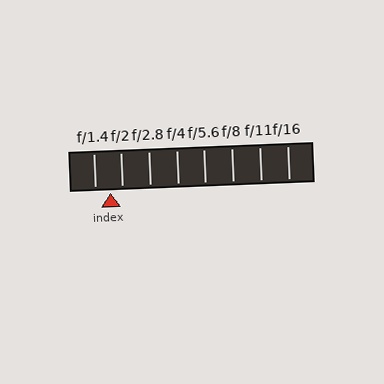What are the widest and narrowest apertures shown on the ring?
The widest aperture shown is f/1.4 and the narrowest is f/16.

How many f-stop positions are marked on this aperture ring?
There are 8 f-stop positions marked.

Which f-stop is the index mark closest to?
The index mark is closest to f/2.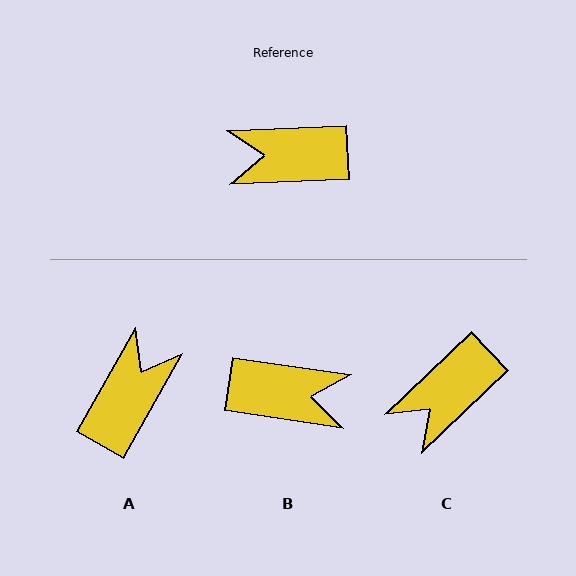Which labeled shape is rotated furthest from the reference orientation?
B, about 169 degrees away.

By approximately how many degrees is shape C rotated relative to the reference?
Approximately 41 degrees counter-clockwise.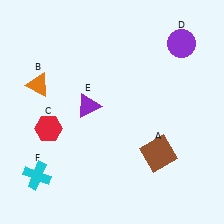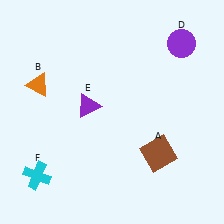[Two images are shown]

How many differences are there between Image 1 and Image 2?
There is 1 difference between the two images.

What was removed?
The red hexagon (C) was removed in Image 2.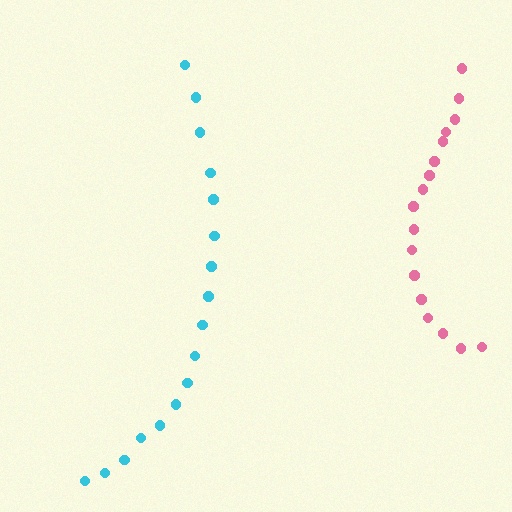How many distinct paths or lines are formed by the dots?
There are 2 distinct paths.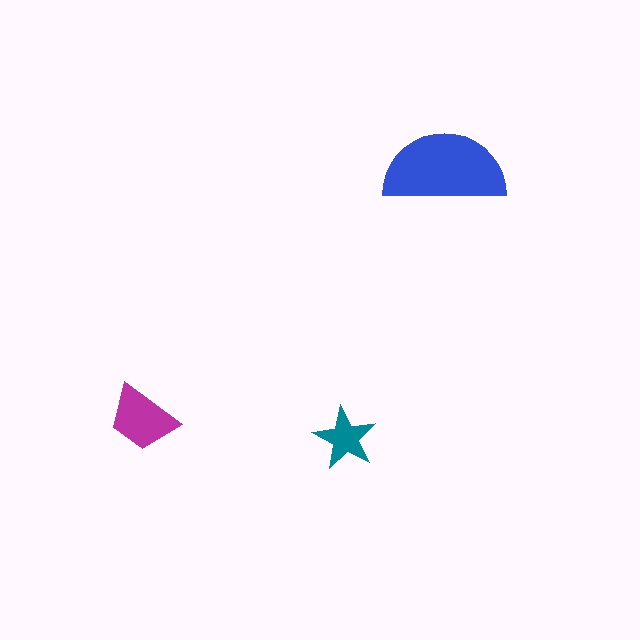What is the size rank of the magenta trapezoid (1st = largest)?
2nd.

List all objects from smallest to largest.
The teal star, the magenta trapezoid, the blue semicircle.